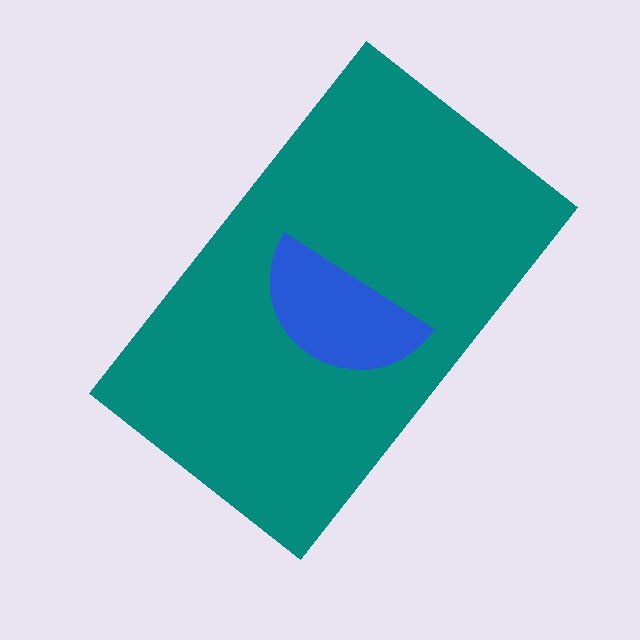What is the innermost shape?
The blue semicircle.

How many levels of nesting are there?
2.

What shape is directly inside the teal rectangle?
The blue semicircle.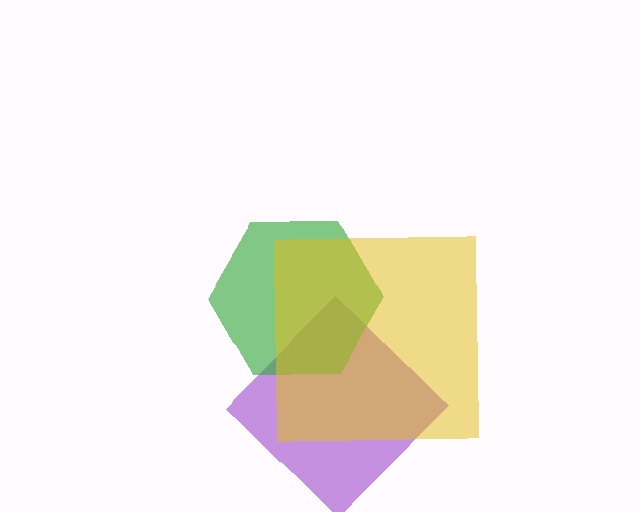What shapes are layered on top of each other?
The layered shapes are: a purple diamond, a green hexagon, a yellow square.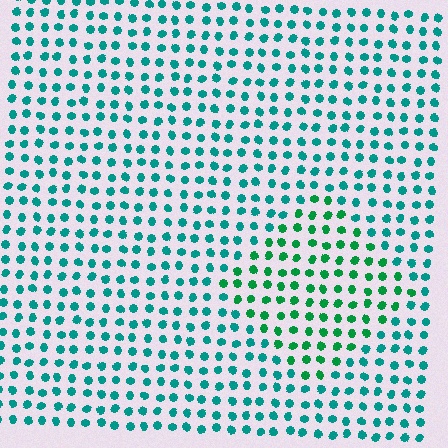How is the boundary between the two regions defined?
The boundary is defined purely by a slight shift in hue (about 31 degrees). Spacing, size, and orientation are identical on both sides.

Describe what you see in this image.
The image is filled with small teal elements in a uniform arrangement. A diamond-shaped region is visible where the elements are tinted to a slightly different hue, forming a subtle color boundary.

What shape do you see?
I see a diamond.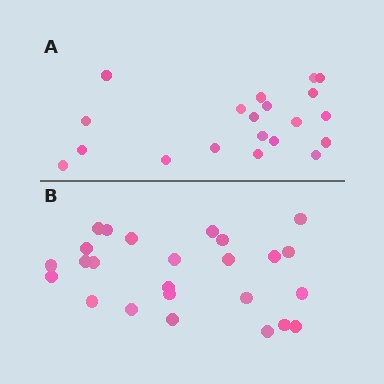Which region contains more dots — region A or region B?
Region B (the bottom region) has more dots.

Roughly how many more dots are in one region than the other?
Region B has about 5 more dots than region A.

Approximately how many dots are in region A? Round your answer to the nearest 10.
About 20 dots.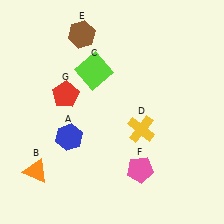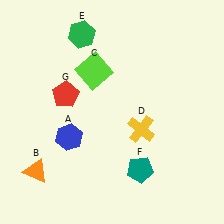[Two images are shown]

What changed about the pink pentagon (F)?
In Image 1, F is pink. In Image 2, it changed to teal.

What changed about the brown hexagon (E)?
In Image 1, E is brown. In Image 2, it changed to green.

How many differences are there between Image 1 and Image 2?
There are 2 differences between the two images.